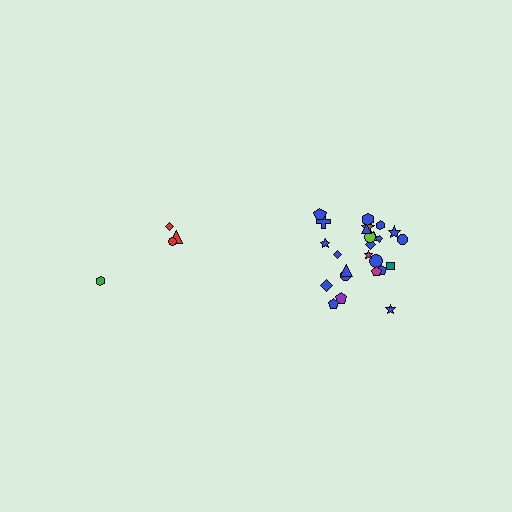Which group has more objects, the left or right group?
The right group.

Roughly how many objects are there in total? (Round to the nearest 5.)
Roughly 30 objects in total.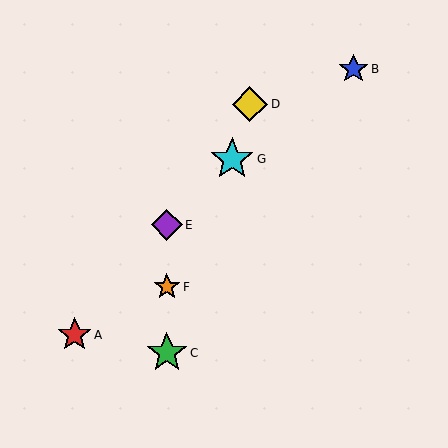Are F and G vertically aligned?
No, F is at x≈167 and G is at x≈232.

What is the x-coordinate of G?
Object G is at x≈232.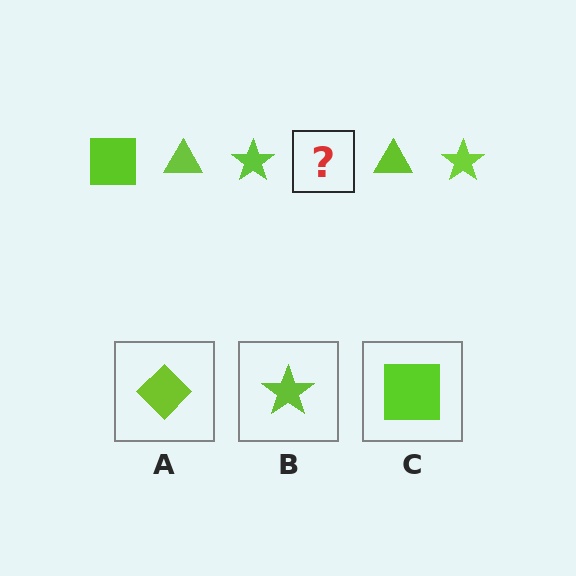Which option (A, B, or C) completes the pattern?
C.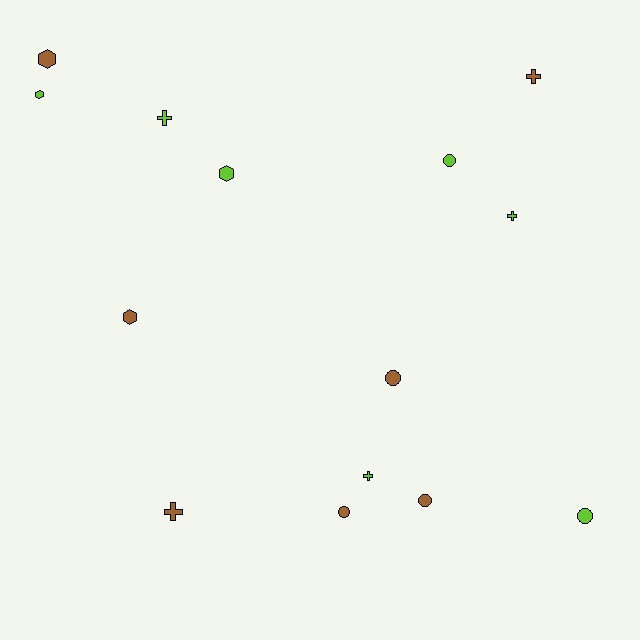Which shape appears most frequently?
Circle, with 5 objects.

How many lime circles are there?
There are 2 lime circles.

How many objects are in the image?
There are 14 objects.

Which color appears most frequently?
Brown, with 7 objects.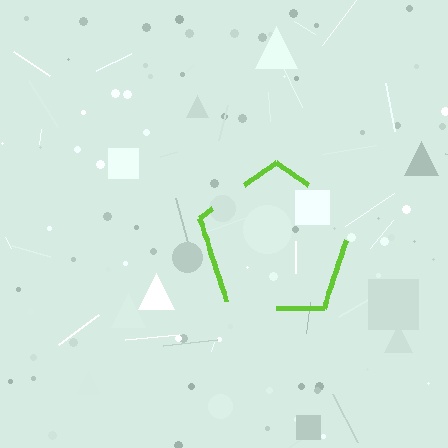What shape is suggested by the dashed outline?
The dashed outline suggests a pentagon.